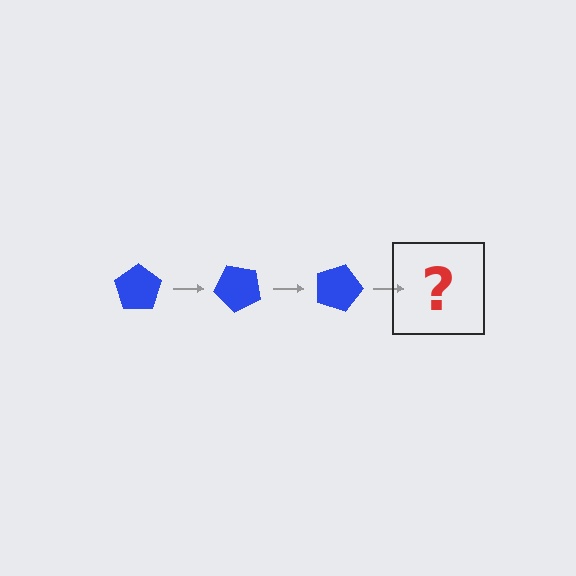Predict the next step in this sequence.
The next step is a blue pentagon rotated 135 degrees.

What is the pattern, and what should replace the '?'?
The pattern is that the pentagon rotates 45 degrees each step. The '?' should be a blue pentagon rotated 135 degrees.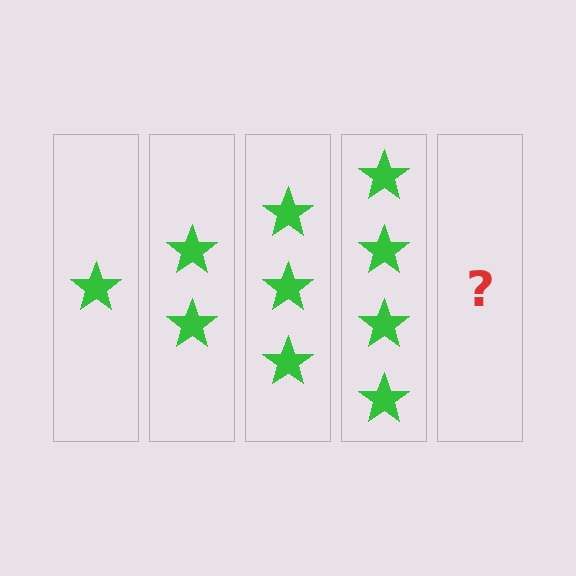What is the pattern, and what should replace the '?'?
The pattern is that each step adds one more star. The '?' should be 5 stars.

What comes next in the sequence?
The next element should be 5 stars.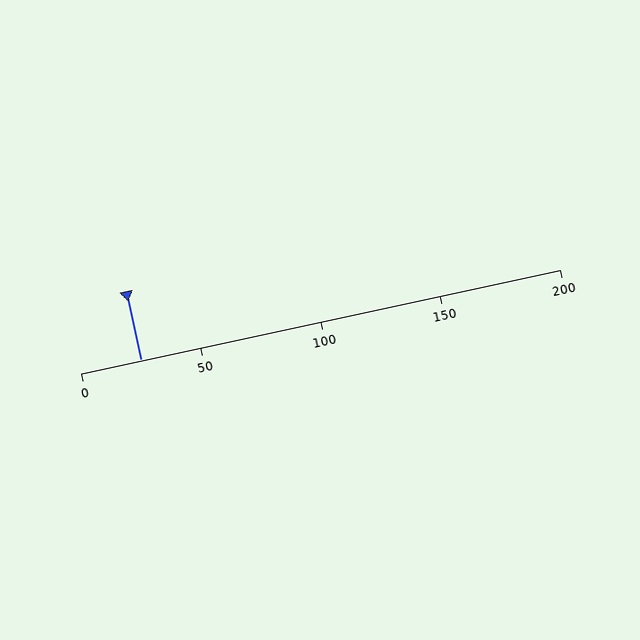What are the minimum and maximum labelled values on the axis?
The axis runs from 0 to 200.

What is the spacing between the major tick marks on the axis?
The major ticks are spaced 50 apart.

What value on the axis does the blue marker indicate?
The marker indicates approximately 25.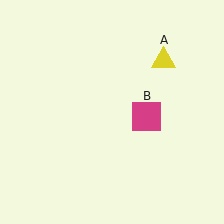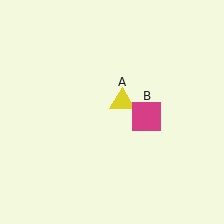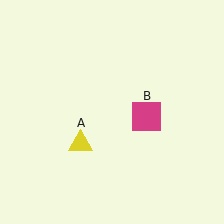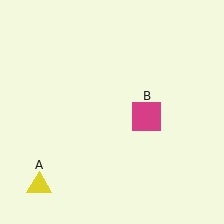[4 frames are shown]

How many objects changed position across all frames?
1 object changed position: yellow triangle (object A).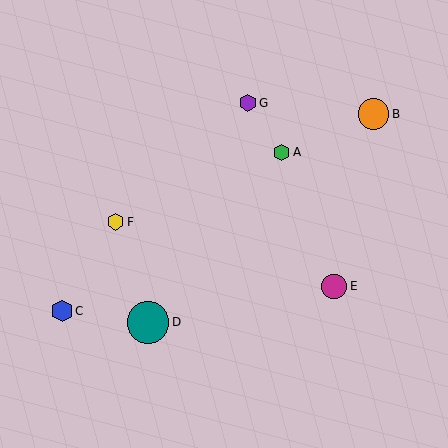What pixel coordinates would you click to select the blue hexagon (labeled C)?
Click at (62, 311) to select the blue hexagon C.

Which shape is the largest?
The teal circle (labeled D) is the largest.